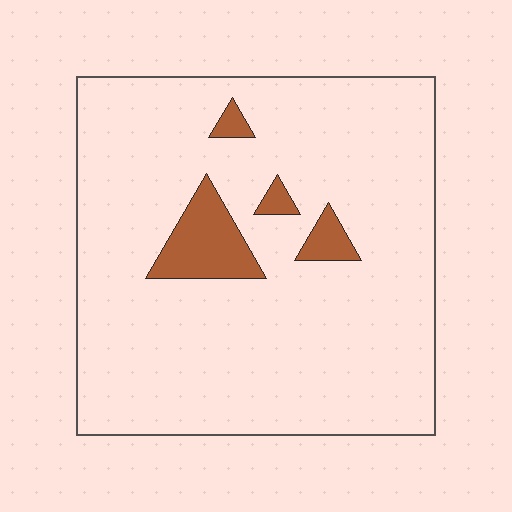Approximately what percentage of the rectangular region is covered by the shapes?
Approximately 10%.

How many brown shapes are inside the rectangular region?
4.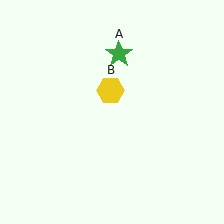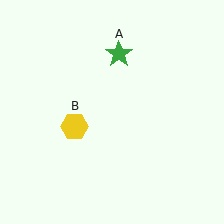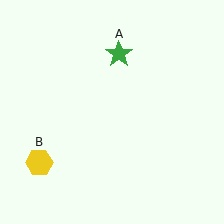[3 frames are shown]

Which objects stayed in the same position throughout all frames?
Green star (object A) remained stationary.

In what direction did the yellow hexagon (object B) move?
The yellow hexagon (object B) moved down and to the left.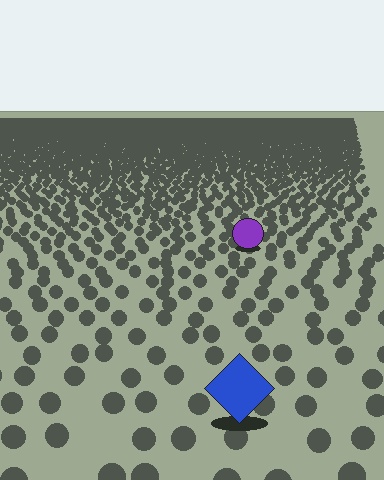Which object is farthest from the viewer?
The purple circle is farthest from the viewer. It appears smaller and the ground texture around it is denser.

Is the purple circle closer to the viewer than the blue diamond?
No. The blue diamond is closer — you can tell from the texture gradient: the ground texture is coarser near it.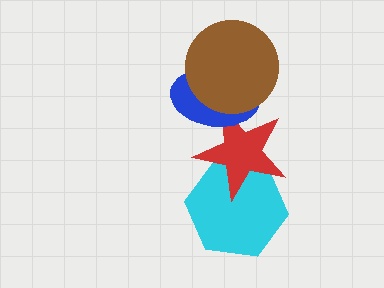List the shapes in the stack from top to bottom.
From top to bottom: the brown circle, the blue ellipse, the red star, the cyan hexagon.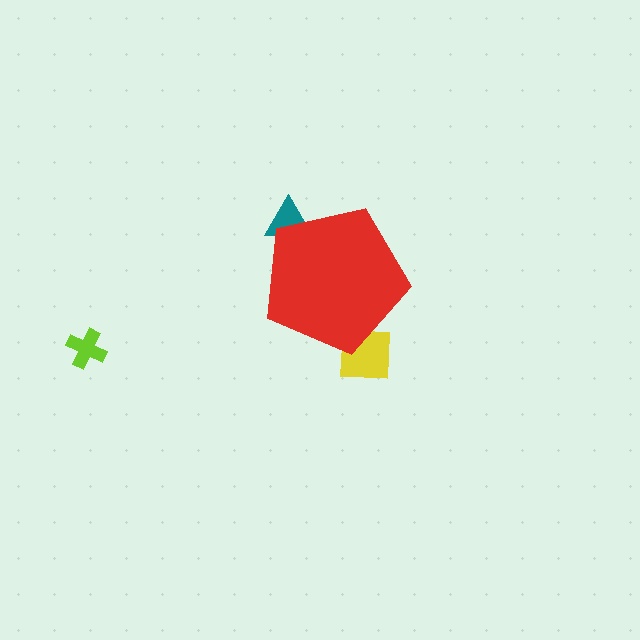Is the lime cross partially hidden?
No, the lime cross is fully visible.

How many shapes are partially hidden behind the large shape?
2 shapes are partially hidden.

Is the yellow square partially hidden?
Yes, the yellow square is partially hidden behind the red pentagon.